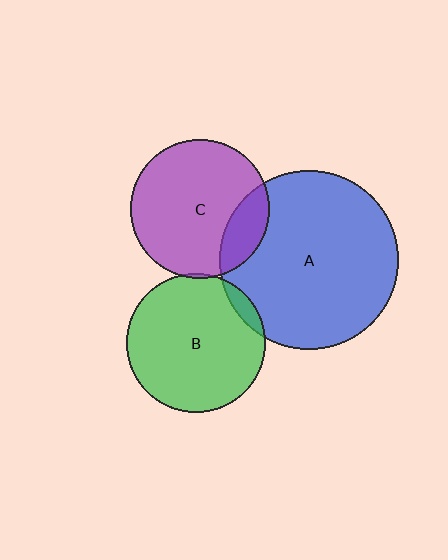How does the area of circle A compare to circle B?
Approximately 1.7 times.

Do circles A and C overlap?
Yes.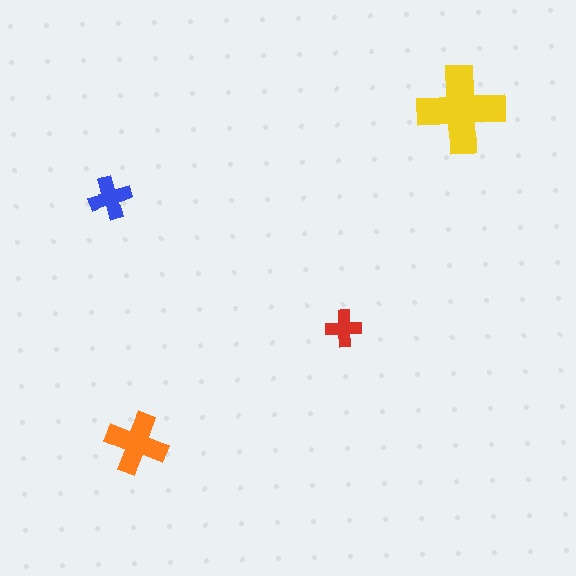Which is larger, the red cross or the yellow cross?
The yellow one.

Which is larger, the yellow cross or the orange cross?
The yellow one.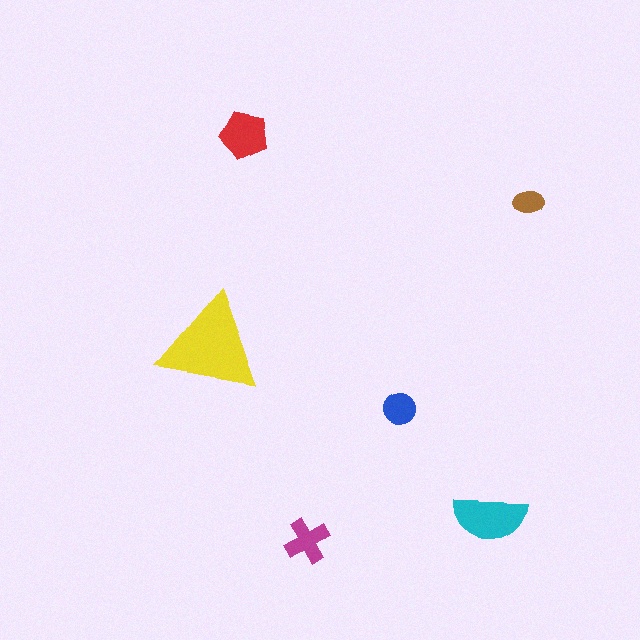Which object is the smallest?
The brown ellipse.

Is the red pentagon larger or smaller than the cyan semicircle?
Smaller.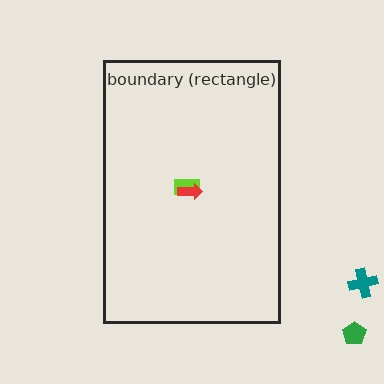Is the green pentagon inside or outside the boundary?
Outside.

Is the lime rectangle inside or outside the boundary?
Inside.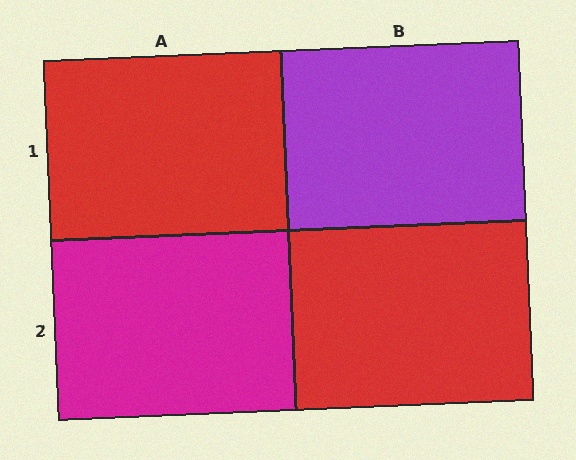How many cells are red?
2 cells are red.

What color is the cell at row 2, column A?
Magenta.